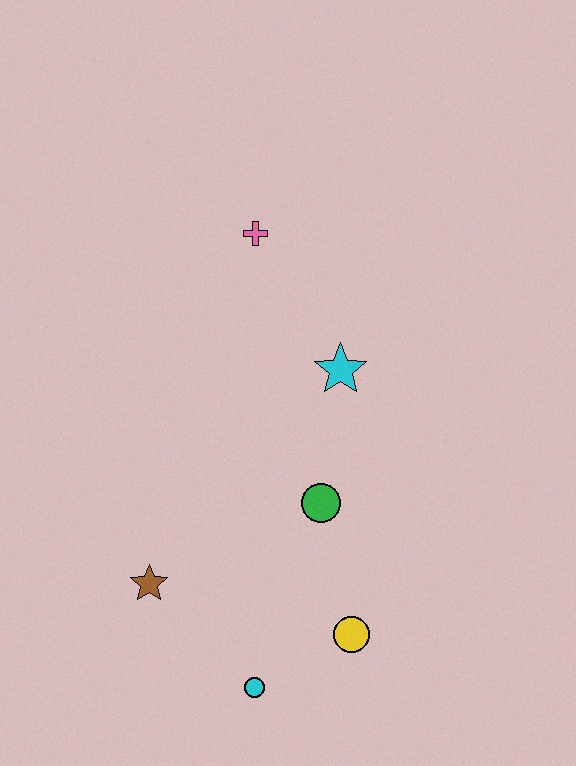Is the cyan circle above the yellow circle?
No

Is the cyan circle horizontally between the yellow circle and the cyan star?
No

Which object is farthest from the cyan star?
The cyan circle is farthest from the cyan star.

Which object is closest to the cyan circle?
The yellow circle is closest to the cyan circle.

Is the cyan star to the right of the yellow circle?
No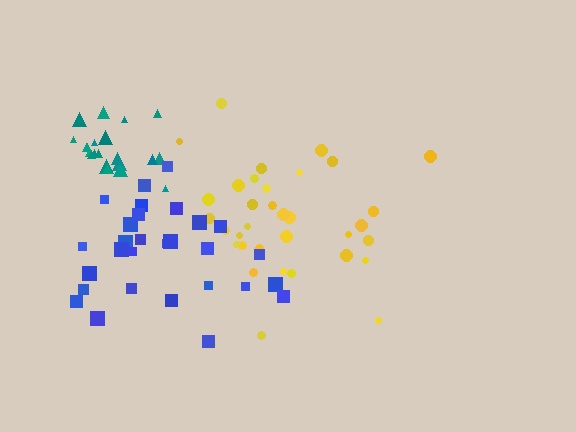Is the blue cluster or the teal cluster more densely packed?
Teal.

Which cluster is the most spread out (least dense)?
Blue.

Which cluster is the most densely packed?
Teal.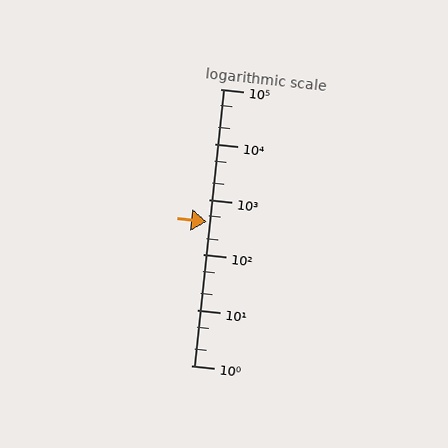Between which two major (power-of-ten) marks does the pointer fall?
The pointer is between 100 and 1000.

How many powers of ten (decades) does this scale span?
The scale spans 5 decades, from 1 to 100000.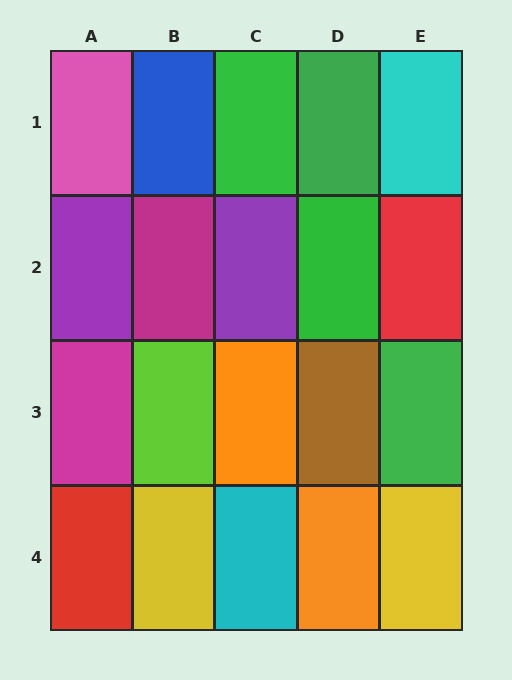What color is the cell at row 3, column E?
Green.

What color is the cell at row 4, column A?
Red.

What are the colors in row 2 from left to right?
Purple, magenta, purple, green, red.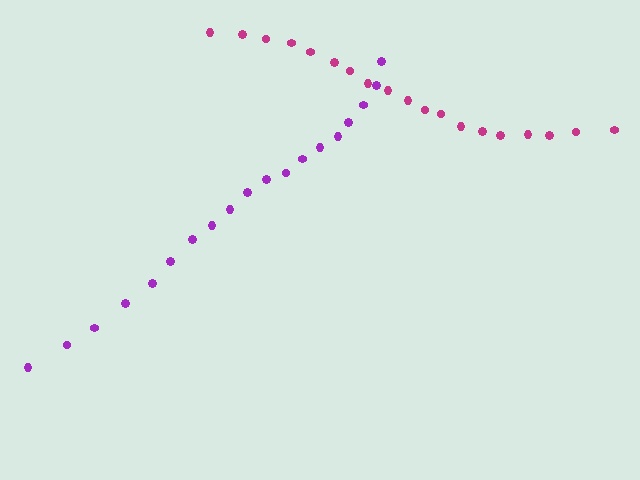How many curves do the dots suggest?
There are 2 distinct paths.